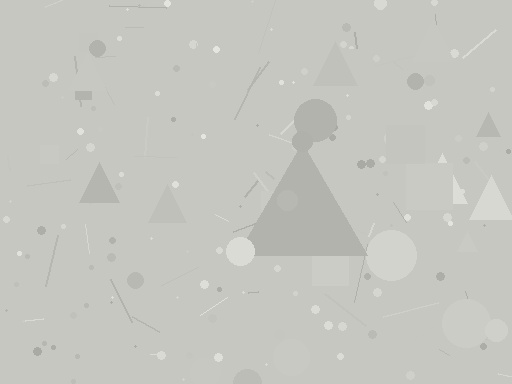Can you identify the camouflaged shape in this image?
The camouflaged shape is a triangle.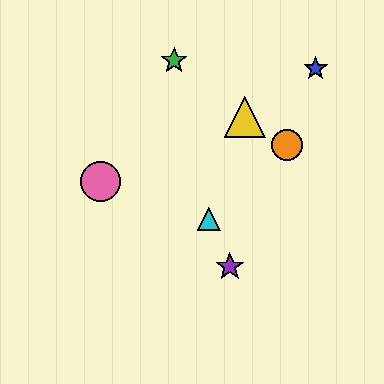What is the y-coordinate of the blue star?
The blue star is at y≈68.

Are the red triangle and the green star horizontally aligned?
No, the red triangle is at y≈182 and the green star is at y≈61.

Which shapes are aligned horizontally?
The red triangle, the pink circle are aligned horizontally.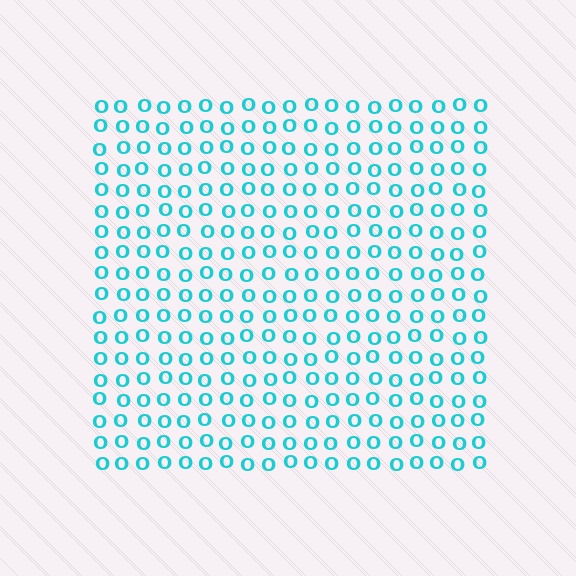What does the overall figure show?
The overall figure shows a square.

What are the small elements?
The small elements are letter O's.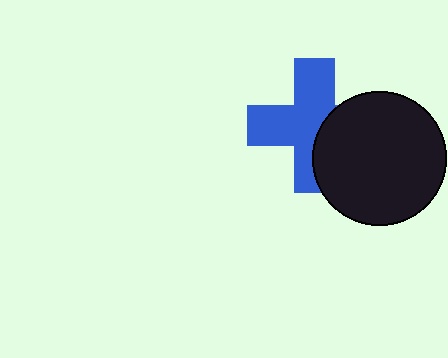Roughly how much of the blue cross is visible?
About half of it is visible (roughly 64%).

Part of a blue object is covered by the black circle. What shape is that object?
It is a cross.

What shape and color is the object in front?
The object in front is a black circle.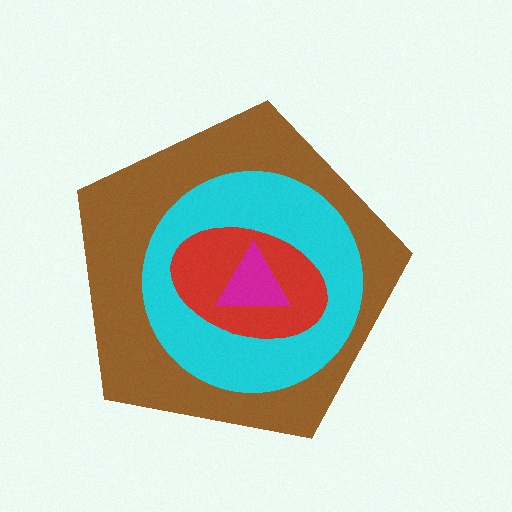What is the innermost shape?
The magenta triangle.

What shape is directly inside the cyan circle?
The red ellipse.